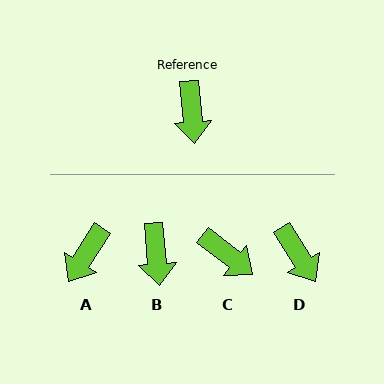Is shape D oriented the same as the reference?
No, it is off by about 27 degrees.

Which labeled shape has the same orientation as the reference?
B.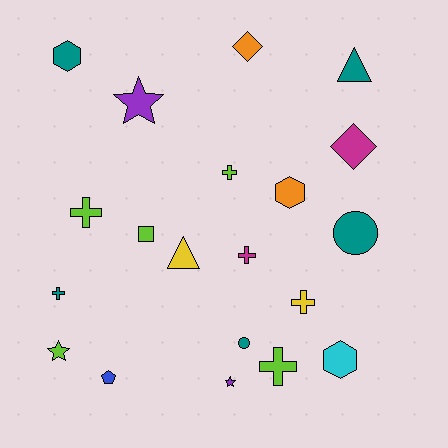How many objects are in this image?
There are 20 objects.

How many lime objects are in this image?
There are 5 lime objects.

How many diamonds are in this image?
There are 2 diamonds.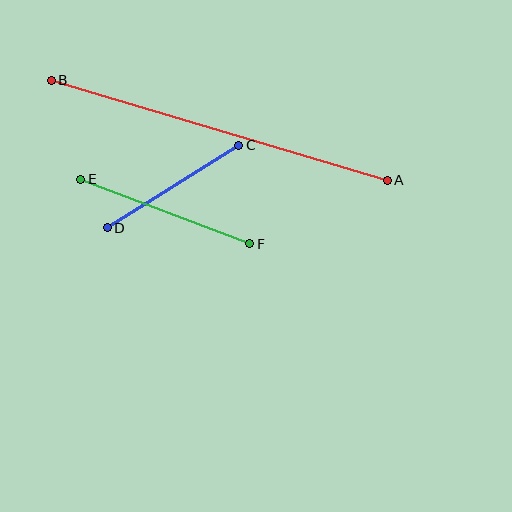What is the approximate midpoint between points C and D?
The midpoint is at approximately (173, 187) pixels.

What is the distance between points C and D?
The distance is approximately 155 pixels.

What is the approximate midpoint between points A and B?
The midpoint is at approximately (219, 130) pixels.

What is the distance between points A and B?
The distance is approximately 351 pixels.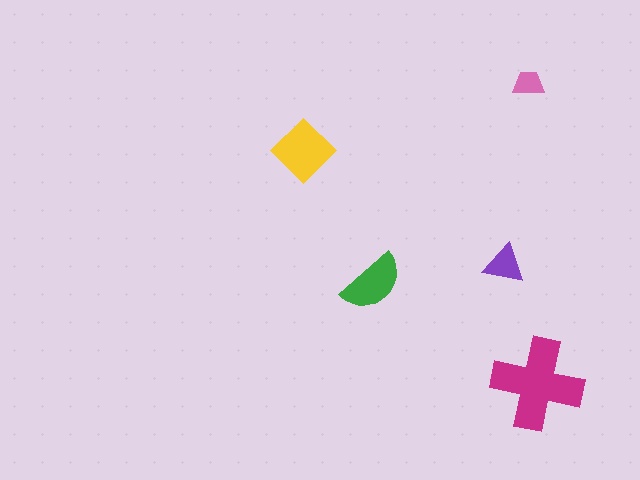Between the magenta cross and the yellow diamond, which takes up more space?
The magenta cross.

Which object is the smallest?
The pink trapezoid.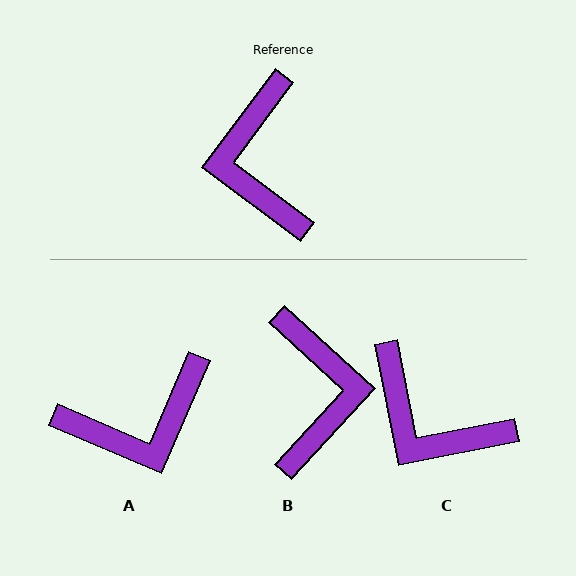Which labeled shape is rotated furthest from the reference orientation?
B, about 174 degrees away.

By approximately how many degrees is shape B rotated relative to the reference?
Approximately 174 degrees counter-clockwise.